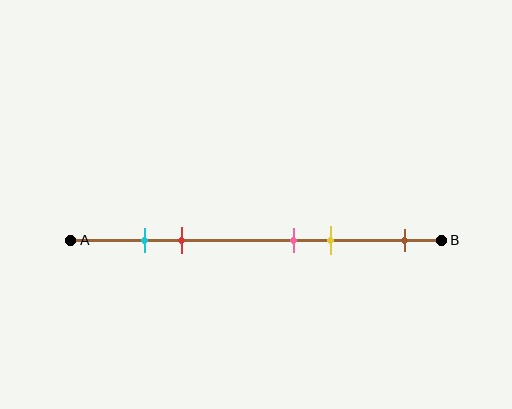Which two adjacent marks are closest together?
The cyan and red marks are the closest adjacent pair.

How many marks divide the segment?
There are 5 marks dividing the segment.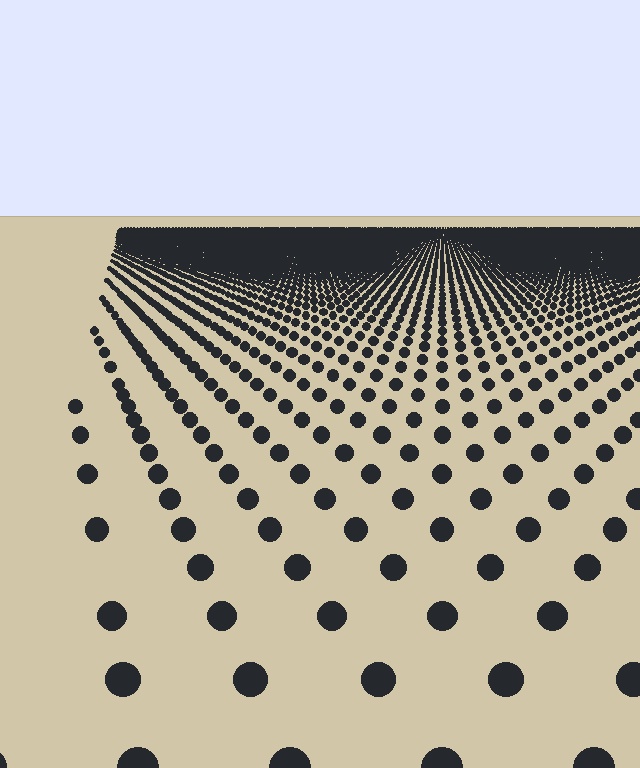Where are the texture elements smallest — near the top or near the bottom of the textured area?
Near the top.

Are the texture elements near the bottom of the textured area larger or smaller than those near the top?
Larger. Near the bottom, elements are closer to the viewer and appear at a bigger on-screen size.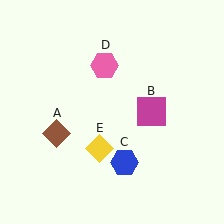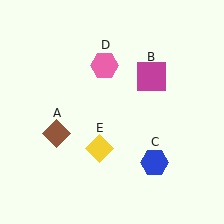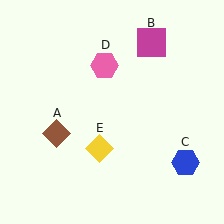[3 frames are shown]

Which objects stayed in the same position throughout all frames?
Brown diamond (object A) and pink hexagon (object D) and yellow diamond (object E) remained stationary.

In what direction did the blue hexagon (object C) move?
The blue hexagon (object C) moved right.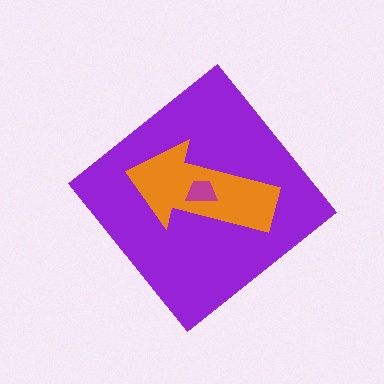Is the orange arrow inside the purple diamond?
Yes.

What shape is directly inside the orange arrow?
The magenta trapezoid.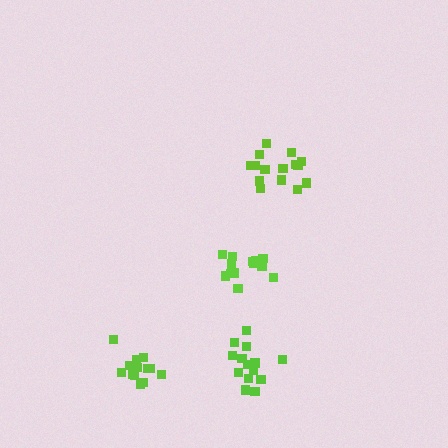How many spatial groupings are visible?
There are 4 spatial groupings.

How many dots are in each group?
Group 1: 15 dots, Group 2: 14 dots, Group 3: 13 dots, Group 4: 14 dots (56 total).